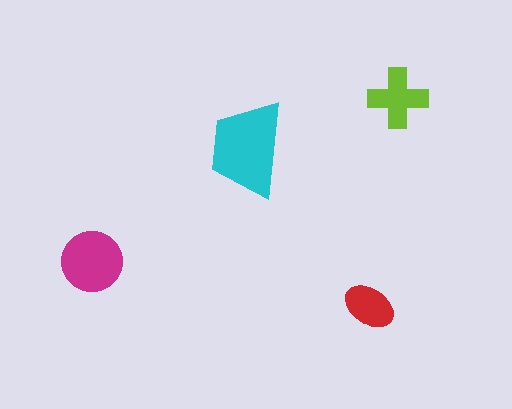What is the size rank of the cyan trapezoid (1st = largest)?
1st.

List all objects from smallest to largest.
The red ellipse, the lime cross, the magenta circle, the cyan trapezoid.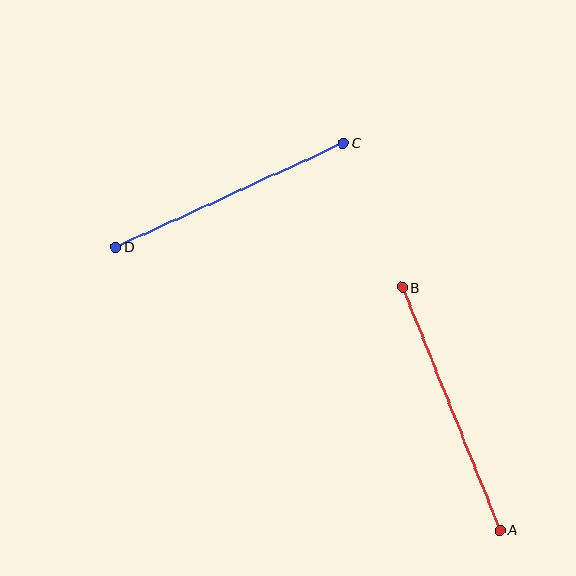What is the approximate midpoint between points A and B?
The midpoint is at approximately (451, 409) pixels.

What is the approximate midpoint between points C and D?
The midpoint is at approximately (230, 195) pixels.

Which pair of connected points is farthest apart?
Points A and B are farthest apart.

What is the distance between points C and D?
The distance is approximately 250 pixels.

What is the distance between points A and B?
The distance is approximately 262 pixels.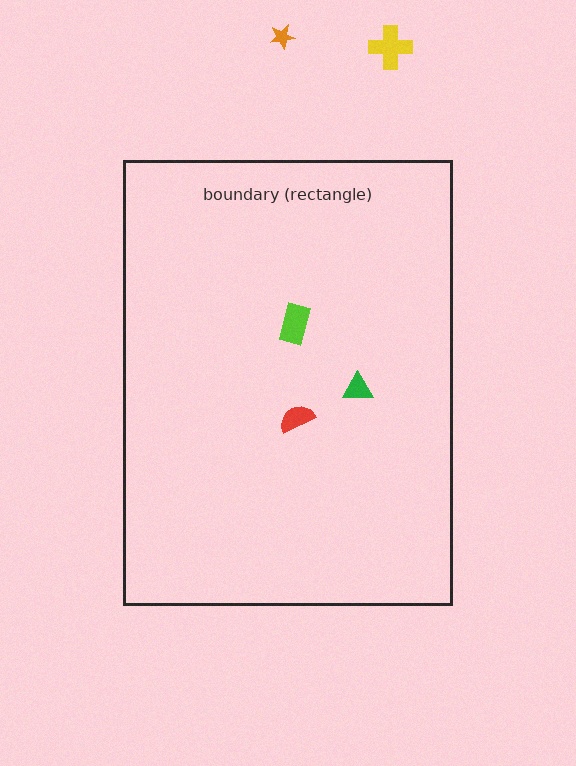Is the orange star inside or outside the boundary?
Outside.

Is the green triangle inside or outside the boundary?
Inside.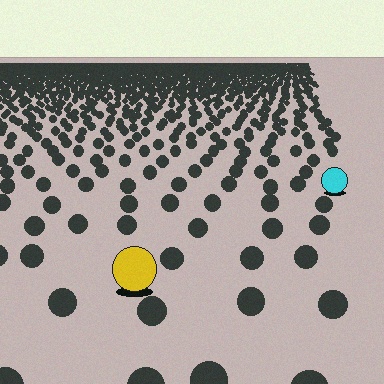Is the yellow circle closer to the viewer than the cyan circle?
Yes. The yellow circle is closer — you can tell from the texture gradient: the ground texture is coarser near it.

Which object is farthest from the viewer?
The cyan circle is farthest from the viewer. It appears smaller and the ground texture around it is denser.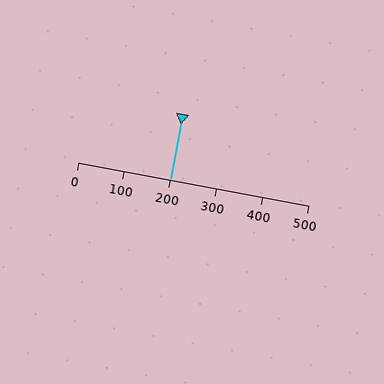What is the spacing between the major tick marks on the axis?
The major ticks are spaced 100 apart.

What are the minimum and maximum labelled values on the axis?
The axis runs from 0 to 500.